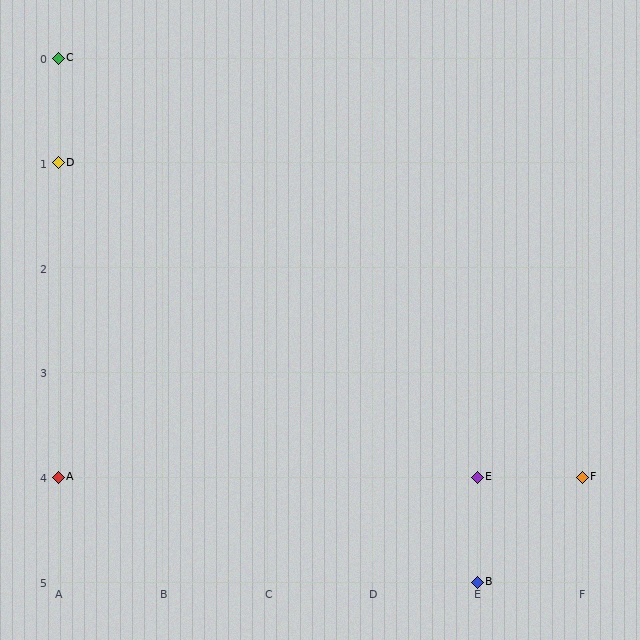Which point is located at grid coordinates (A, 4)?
Point A is at (A, 4).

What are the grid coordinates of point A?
Point A is at grid coordinates (A, 4).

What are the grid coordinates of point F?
Point F is at grid coordinates (F, 4).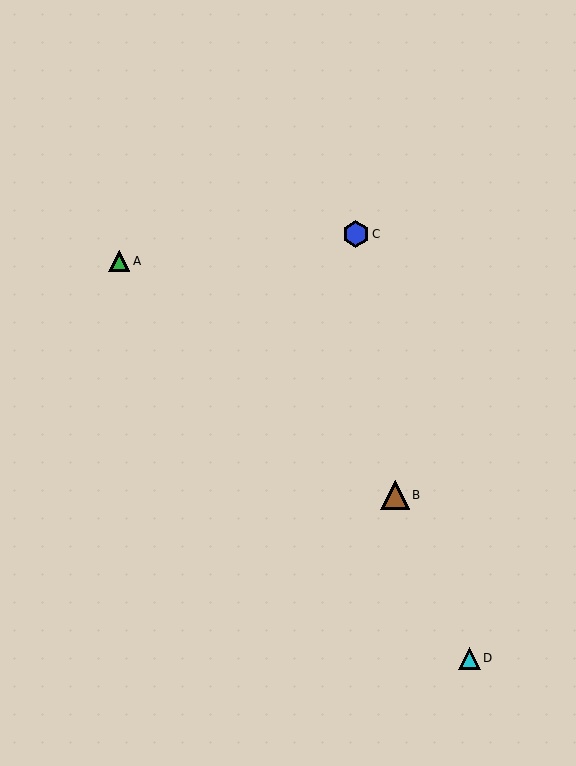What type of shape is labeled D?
Shape D is a cyan triangle.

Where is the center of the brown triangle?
The center of the brown triangle is at (395, 495).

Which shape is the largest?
The brown triangle (labeled B) is the largest.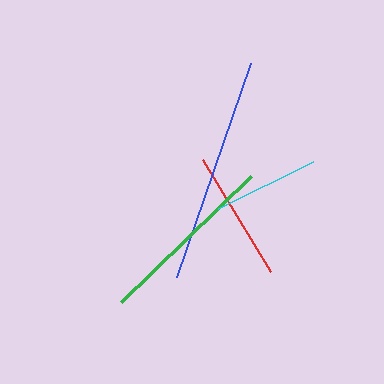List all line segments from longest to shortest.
From longest to shortest: blue, green, red, cyan.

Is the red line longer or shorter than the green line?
The green line is longer than the red line.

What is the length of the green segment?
The green segment is approximately 181 pixels long.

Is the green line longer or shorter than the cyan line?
The green line is longer than the cyan line.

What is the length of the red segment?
The red segment is approximately 132 pixels long.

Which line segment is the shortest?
The cyan line is the shortest at approximately 106 pixels.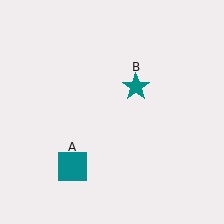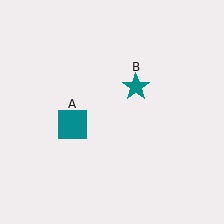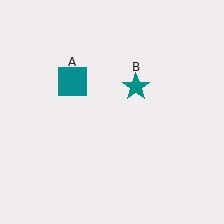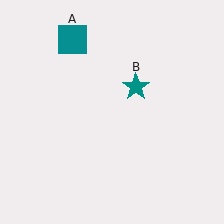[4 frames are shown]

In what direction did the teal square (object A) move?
The teal square (object A) moved up.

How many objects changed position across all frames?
1 object changed position: teal square (object A).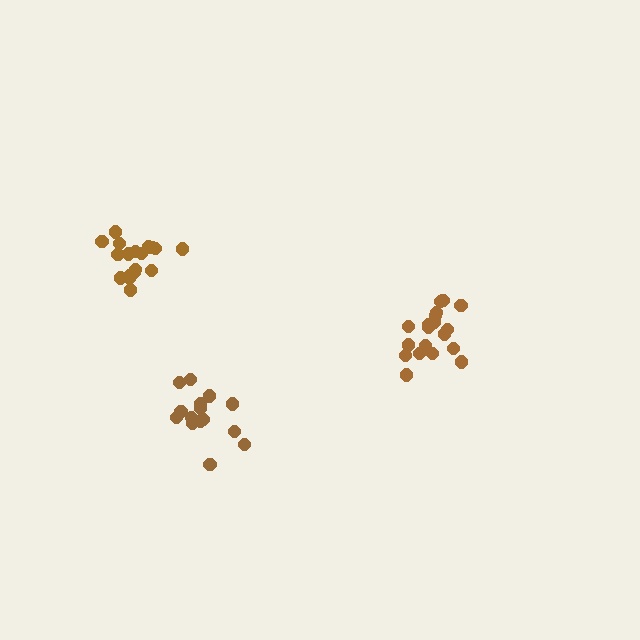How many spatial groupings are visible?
There are 3 spatial groupings.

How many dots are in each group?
Group 1: 19 dots, Group 2: 15 dots, Group 3: 18 dots (52 total).